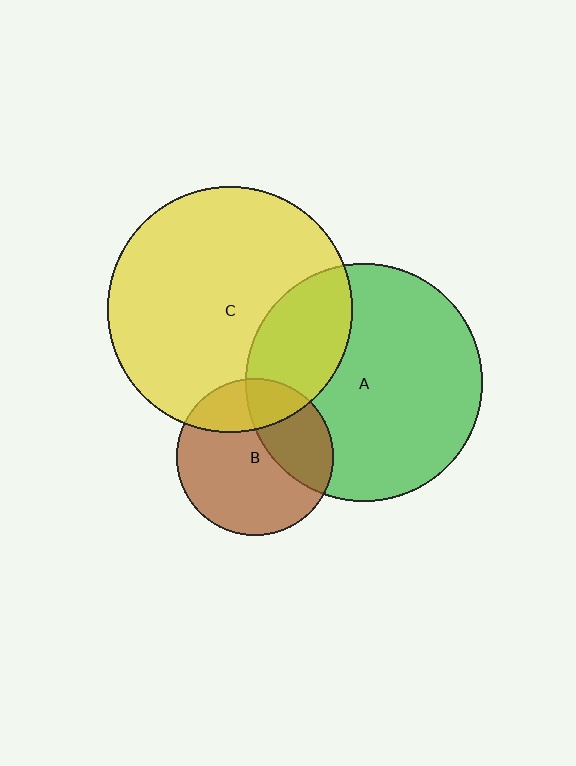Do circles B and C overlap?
Yes.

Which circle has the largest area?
Circle C (yellow).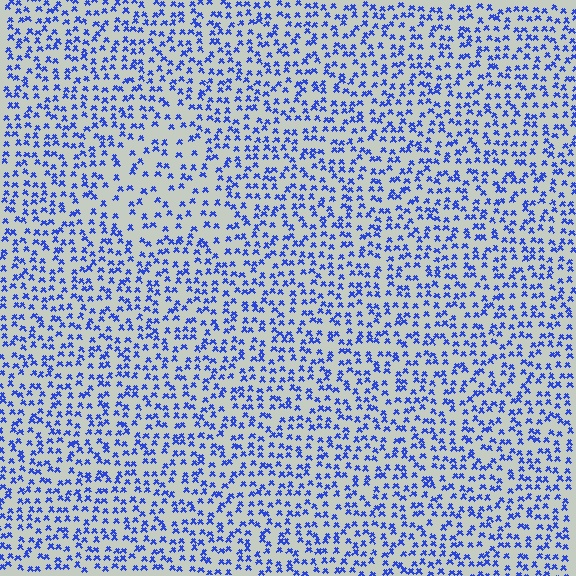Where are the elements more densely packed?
The elements are more densely packed outside the triangle boundary.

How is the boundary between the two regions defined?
The boundary is defined by a change in element density (approximately 1.6x ratio). All elements are the same color, size, and shape.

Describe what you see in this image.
The image contains small blue elements arranged at two different densities. A triangle-shaped region is visible where the elements are less densely packed than the surrounding area.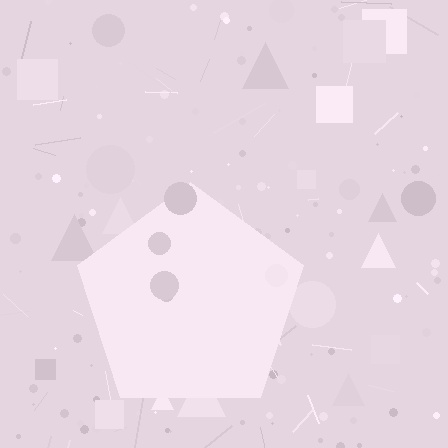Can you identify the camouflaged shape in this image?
The camouflaged shape is a pentagon.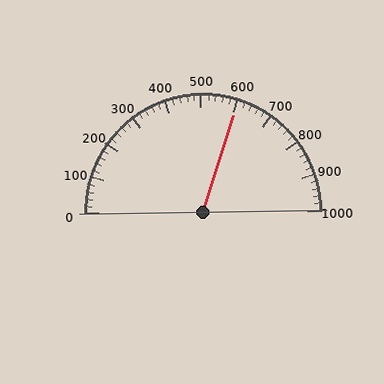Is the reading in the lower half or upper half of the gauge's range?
The reading is in the upper half of the range (0 to 1000).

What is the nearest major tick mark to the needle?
The nearest major tick mark is 600.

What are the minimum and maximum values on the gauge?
The gauge ranges from 0 to 1000.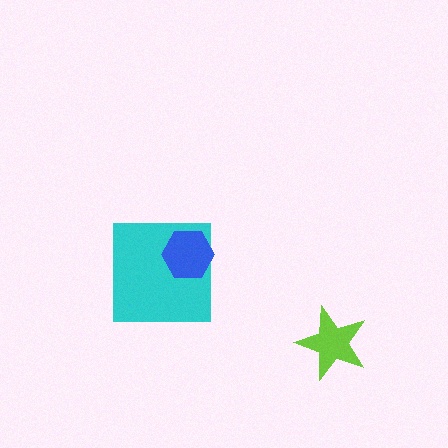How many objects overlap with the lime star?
0 objects overlap with the lime star.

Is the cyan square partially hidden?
Yes, it is partially covered by another shape.